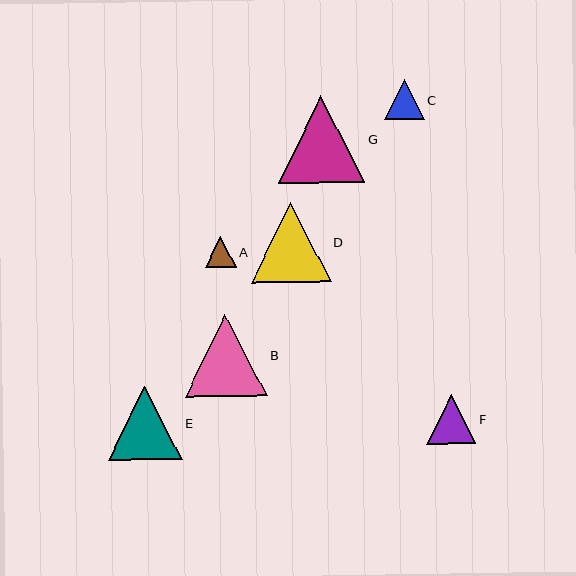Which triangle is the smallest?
Triangle A is the smallest with a size of approximately 31 pixels.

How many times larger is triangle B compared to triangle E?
Triangle B is approximately 1.1 times the size of triangle E.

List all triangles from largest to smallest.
From largest to smallest: G, B, D, E, F, C, A.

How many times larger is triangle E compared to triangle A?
Triangle E is approximately 2.4 times the size of triangle A.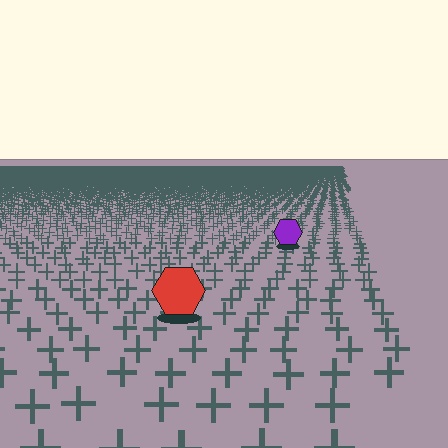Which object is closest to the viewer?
The red hexagon is closest. The texture marks near it are larger and more spread out.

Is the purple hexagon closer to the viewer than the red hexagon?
No. The red hexagon is closer — you can tell from the texture gradient: the ground texture is coarser near it.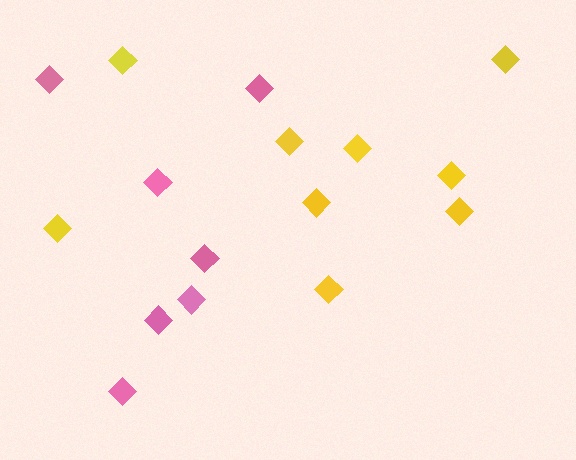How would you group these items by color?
There are 2 groups: one group of pink diamonds (7) and one group of yellow diamonds (9).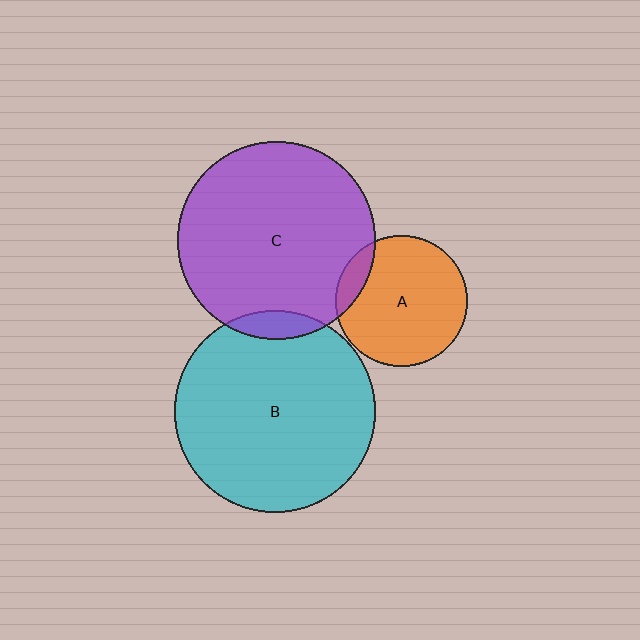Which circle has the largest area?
Circle B (cyan).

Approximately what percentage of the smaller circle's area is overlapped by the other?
Approximately 10%.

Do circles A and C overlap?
Yes.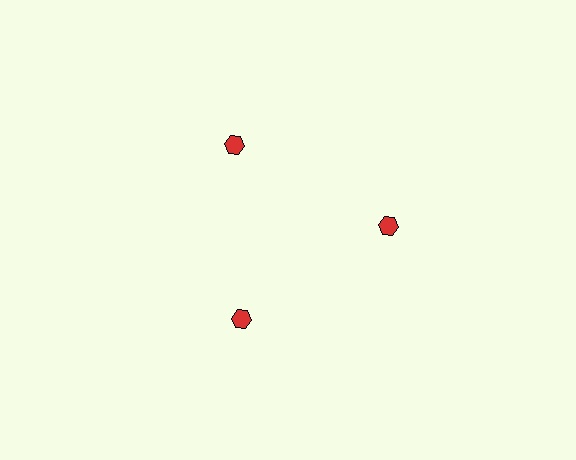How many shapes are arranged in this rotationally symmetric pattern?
There are 3 shapes, arranged in 3 groups of 1.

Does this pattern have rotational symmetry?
Yes, this pattern has 3-fold rotational symmetry. It looks the same after rotating 120 degrees around the center.